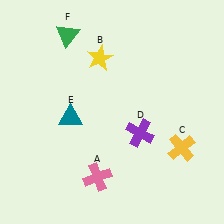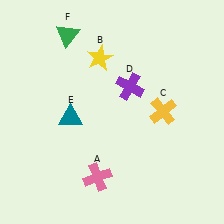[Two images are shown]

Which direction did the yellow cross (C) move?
The yellow cross (C) moved up.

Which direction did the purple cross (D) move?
The purple cross (D) moved up.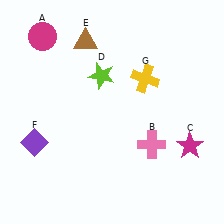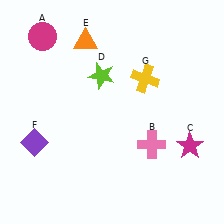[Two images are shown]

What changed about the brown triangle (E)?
In Image 1, E is brown. In Image 2, it changed to orange.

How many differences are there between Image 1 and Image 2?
There is 1 difference between the two images.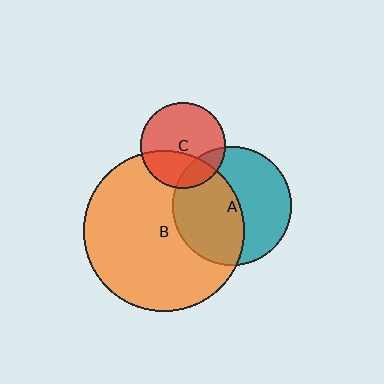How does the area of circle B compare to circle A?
Approximately 1.8 times.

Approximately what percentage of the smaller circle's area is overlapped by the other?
Approximately 20%.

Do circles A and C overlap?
Yes.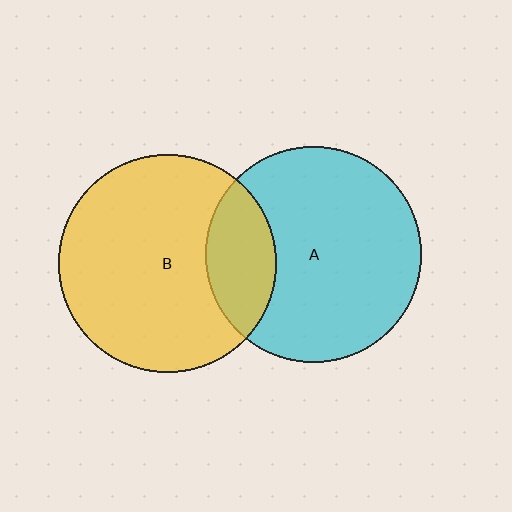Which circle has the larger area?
Circle B (yellow).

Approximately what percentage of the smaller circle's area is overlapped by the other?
Approximately 20%.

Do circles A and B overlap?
Yes.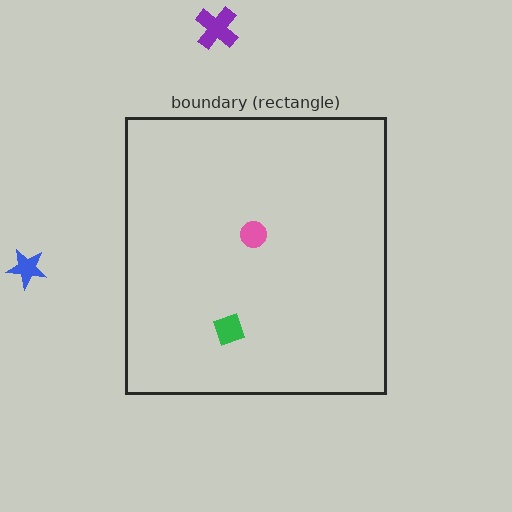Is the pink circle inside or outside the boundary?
Inside.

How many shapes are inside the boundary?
2 inside, 2 outside.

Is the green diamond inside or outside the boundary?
Inside.